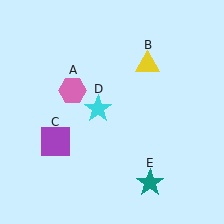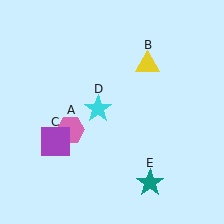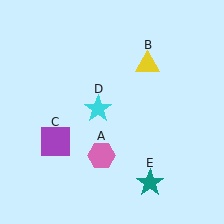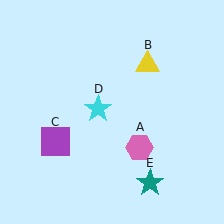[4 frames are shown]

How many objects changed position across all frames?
1 object changed position: pink hexagon (object A).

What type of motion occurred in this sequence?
The pink hexagon (object A) rotated counterclockwise around the center of the scene.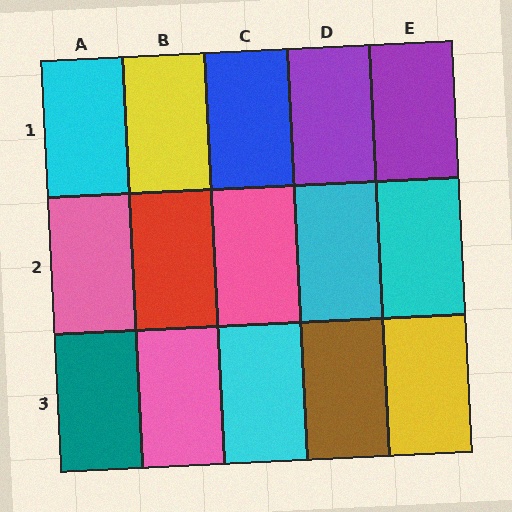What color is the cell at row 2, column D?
Cyan.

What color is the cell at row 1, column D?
Purple.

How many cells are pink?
3 cells are pink.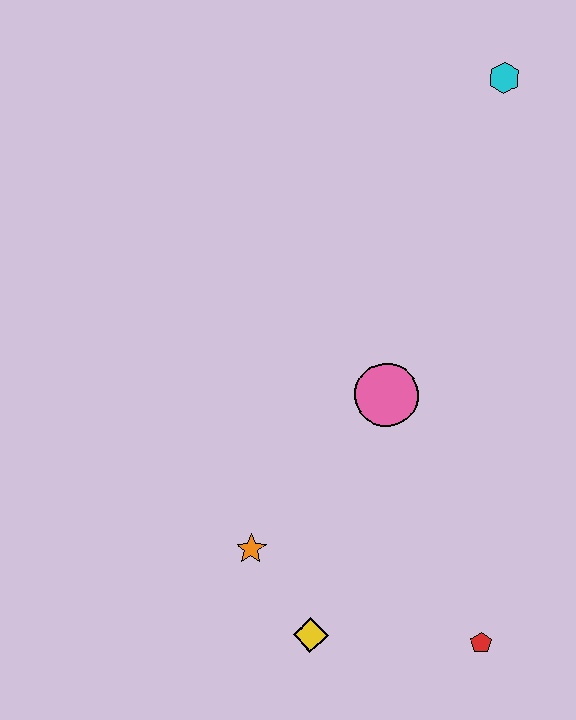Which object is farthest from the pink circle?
The cyan hexagon is farthest from the pink circle.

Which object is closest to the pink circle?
The orange star is closest to the pink circle.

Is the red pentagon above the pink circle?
No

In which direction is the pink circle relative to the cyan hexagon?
The pink circle is below the cyan hexagon.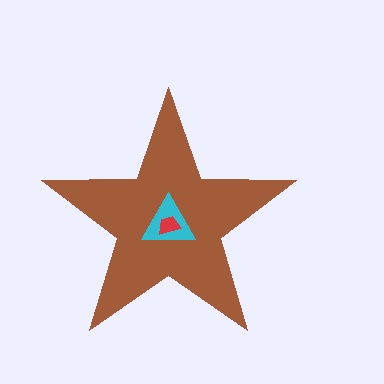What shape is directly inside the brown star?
The cyan triangle.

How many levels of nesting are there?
3.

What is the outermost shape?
The brown star.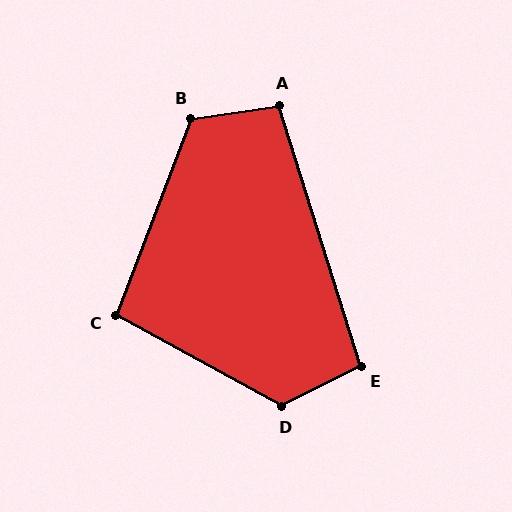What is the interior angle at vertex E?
Approximately 99 degrees (obtuse).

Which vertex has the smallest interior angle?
C, at approximately 98 degrees.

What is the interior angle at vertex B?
Approximately 119 degrees (obtuse).